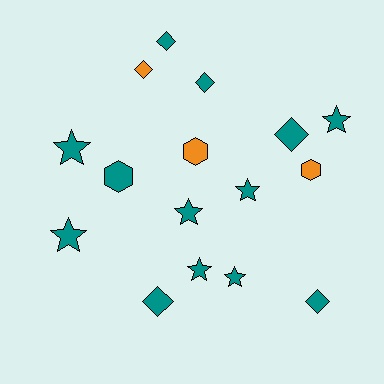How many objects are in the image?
There are 16 objects.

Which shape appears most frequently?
Star, with 7 objects.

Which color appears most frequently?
Teal, with 13 objects.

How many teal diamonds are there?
There are 5 teal diamonds.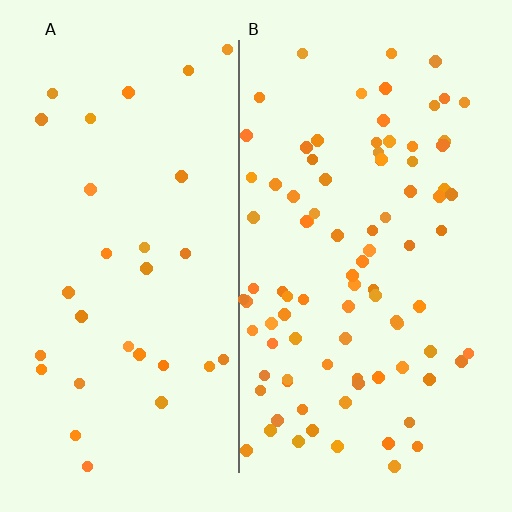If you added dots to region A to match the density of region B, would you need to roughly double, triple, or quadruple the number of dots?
Approximately triple.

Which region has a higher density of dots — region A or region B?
B (the right).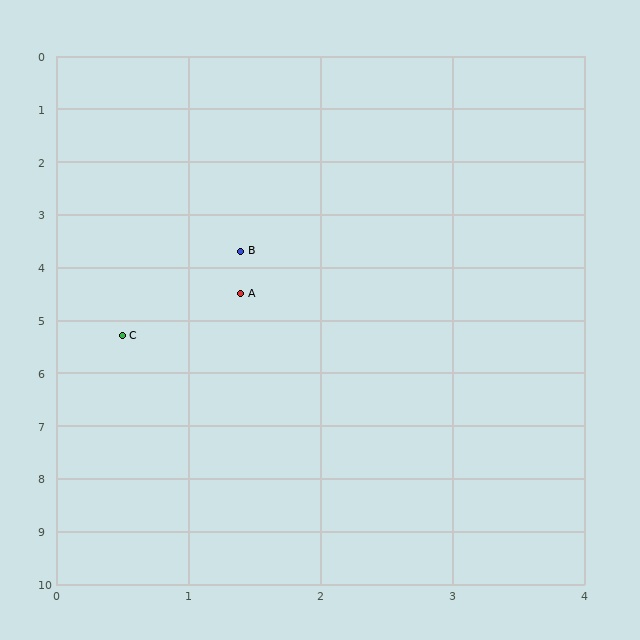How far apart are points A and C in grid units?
Points A and C are about 1.2 grid units apart.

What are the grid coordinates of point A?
Point A is at approximately (1.4, 4.5).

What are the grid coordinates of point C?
Point C is at approximately (0.5, 5.3).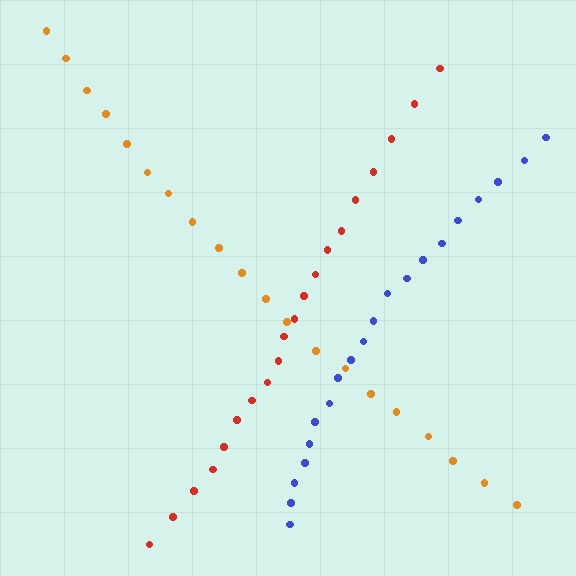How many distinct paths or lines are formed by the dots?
There are 3 distinct paths.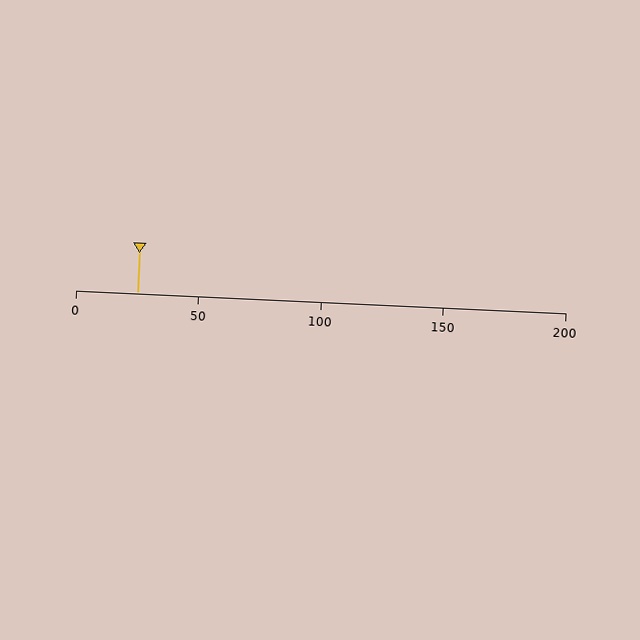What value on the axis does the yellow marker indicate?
The marker indicates approximately 25.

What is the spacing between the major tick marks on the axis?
The major ticks are spaced 50 apart.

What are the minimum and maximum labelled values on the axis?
The axis runs from 0 to 200.